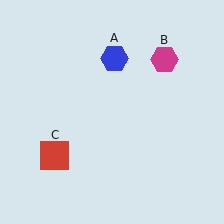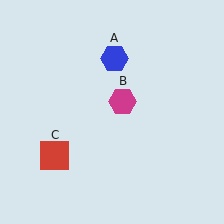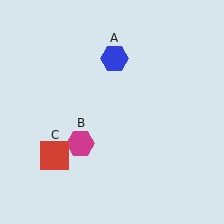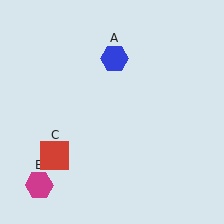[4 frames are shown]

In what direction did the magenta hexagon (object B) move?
The magenta hexagon (object B) moved down and to the left.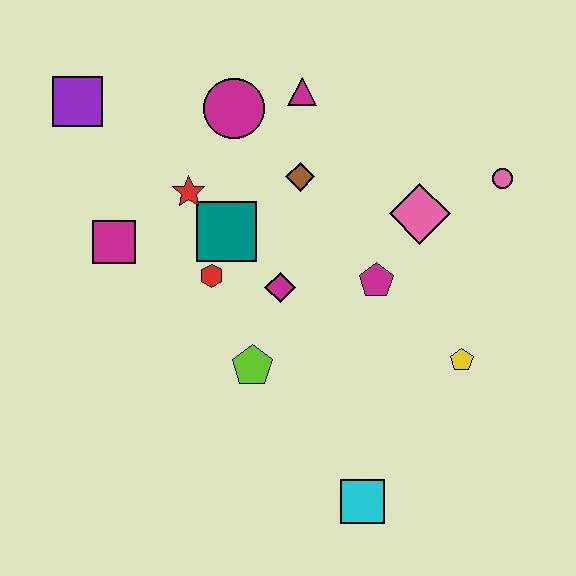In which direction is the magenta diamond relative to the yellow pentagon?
The magenta diamond is to the left of the yellow pentagon.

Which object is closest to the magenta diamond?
The red hexagon is closest to the magenta diamond.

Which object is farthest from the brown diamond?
The cyan square is farthest from the brown diamond.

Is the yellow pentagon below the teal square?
Yes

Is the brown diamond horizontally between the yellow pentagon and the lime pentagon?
Yes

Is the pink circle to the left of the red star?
No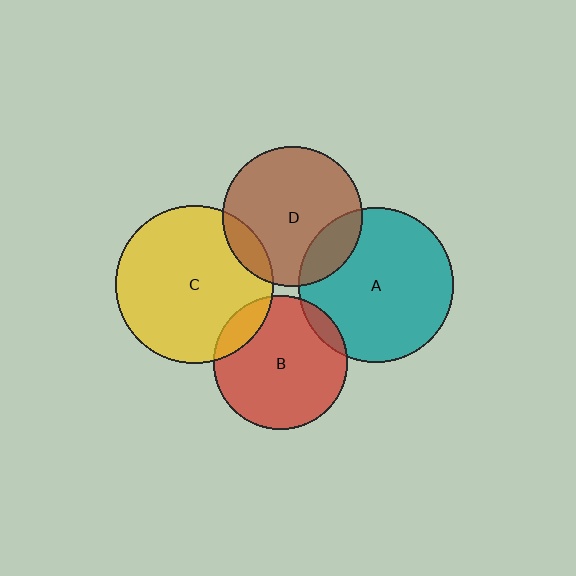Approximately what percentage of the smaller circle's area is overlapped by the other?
Approximately 10%.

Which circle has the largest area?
Circle C (yellow).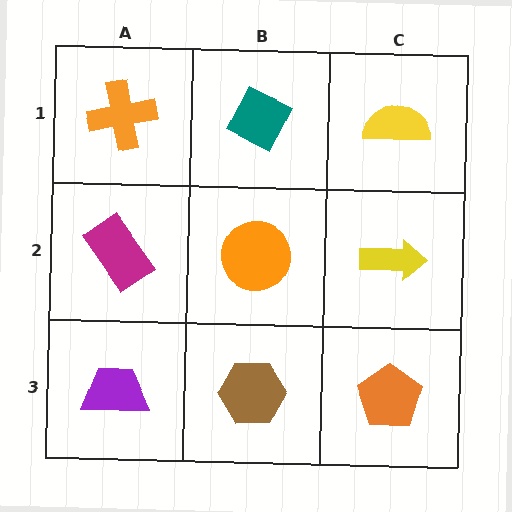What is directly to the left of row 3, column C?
A brown hexagon.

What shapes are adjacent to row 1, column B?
An orange circle (row 2, column B), an orange cross (row 1, column A), a yellow semicircle (row 1, column C).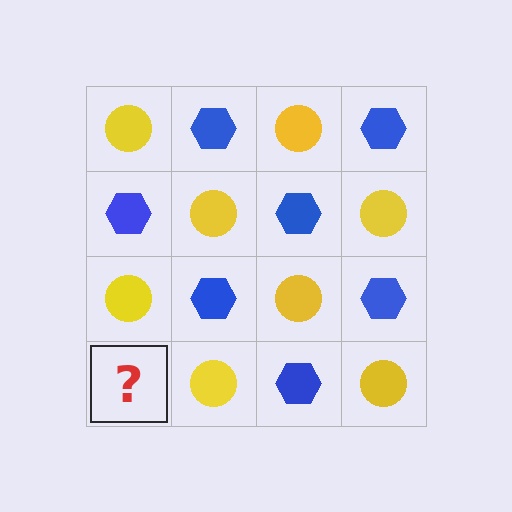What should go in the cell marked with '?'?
The missing cell should contain a blue hexagon.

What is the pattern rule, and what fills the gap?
The rule is that it alternates yellow circle and blue hexagon in a checkerboard pattern. The gap should be filled with a blue hexagon.